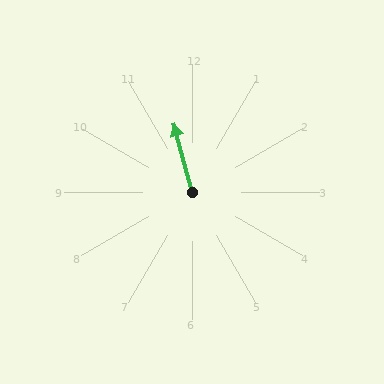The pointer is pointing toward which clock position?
Roughly 12 o'clock.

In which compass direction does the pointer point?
North.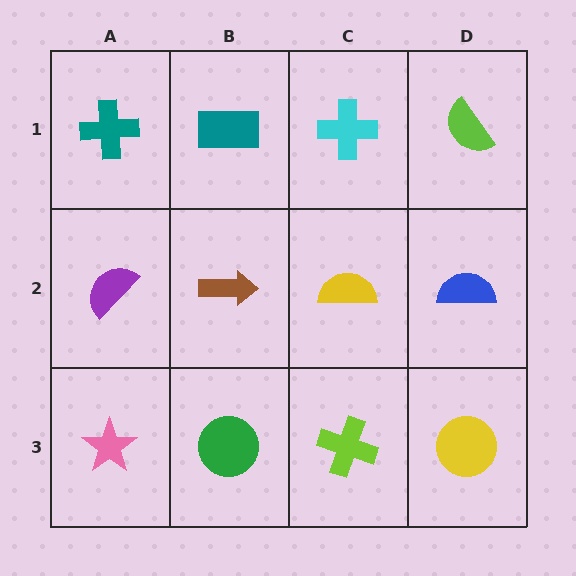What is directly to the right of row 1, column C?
A lime semicircle.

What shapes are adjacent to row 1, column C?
A yellow semicircle (row 2, column C), a teal rectangle (row 1, column B), a lime semicircle (row 1, column D).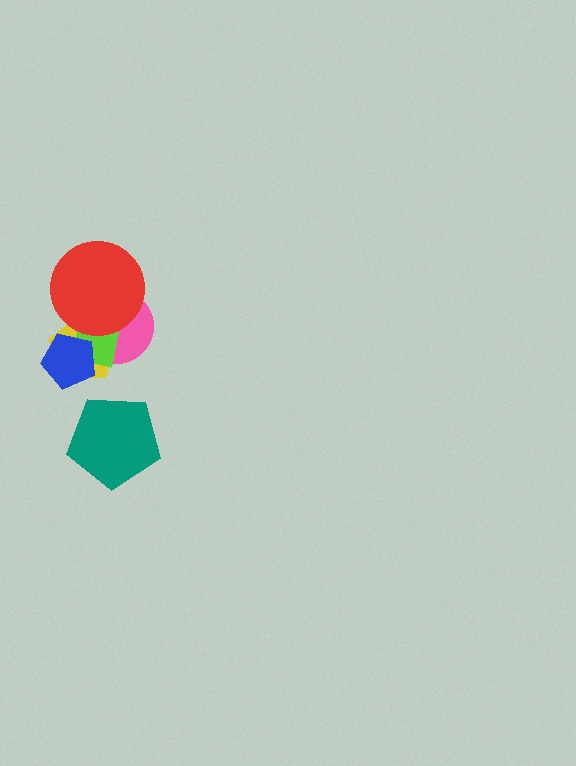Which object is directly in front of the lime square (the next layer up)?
The blue pentagon is directly in front of the lime square.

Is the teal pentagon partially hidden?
No, no other shape covers it.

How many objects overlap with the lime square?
4 objects overlap with the lime square.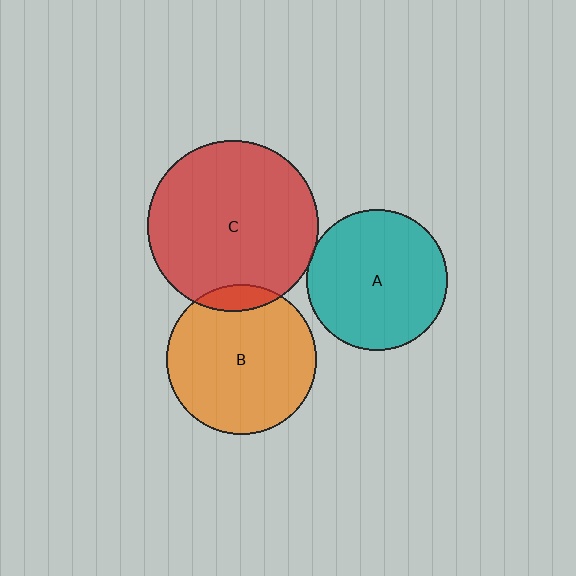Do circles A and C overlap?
Yes.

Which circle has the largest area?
Circle C (red).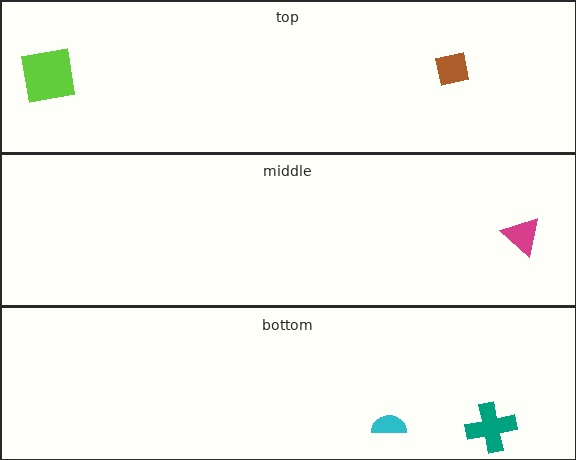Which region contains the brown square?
The top region.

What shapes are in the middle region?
The magenta triangle.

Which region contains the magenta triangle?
The middle region.